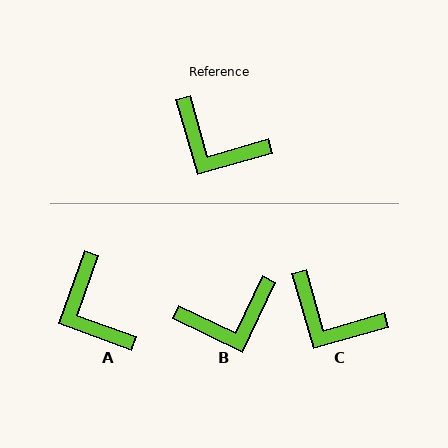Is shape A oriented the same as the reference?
No, it is off by about 36 degrees.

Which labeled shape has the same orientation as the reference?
C.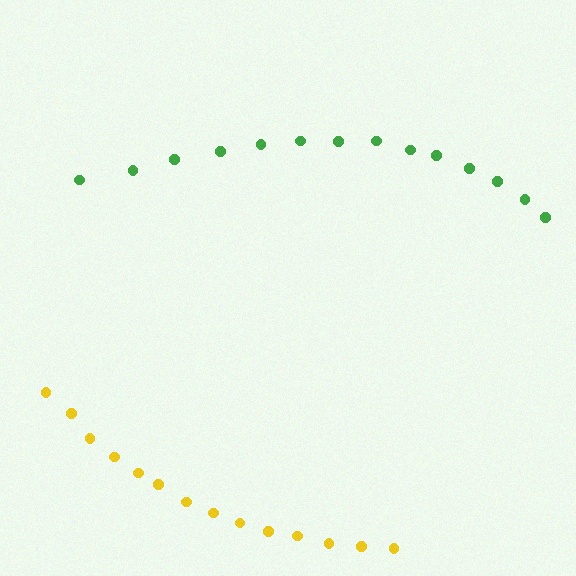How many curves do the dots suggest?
There are 2 distinct paths.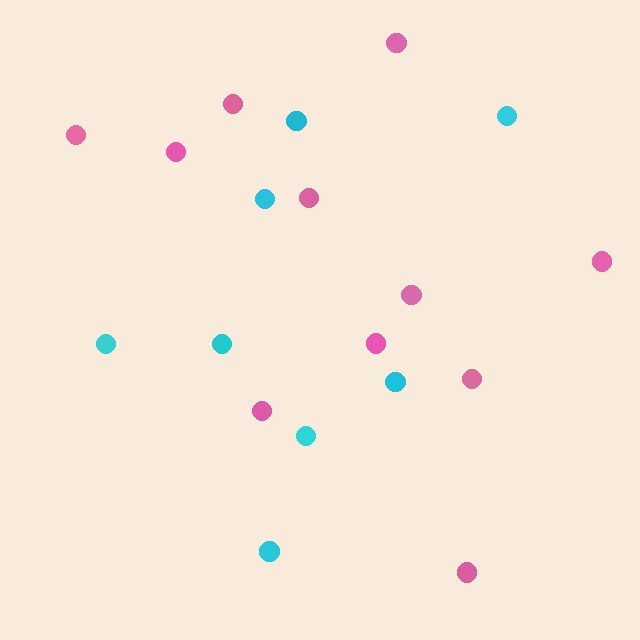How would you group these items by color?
There are 2 groups: one group of cyan circles (8) and one group of pink circles (11).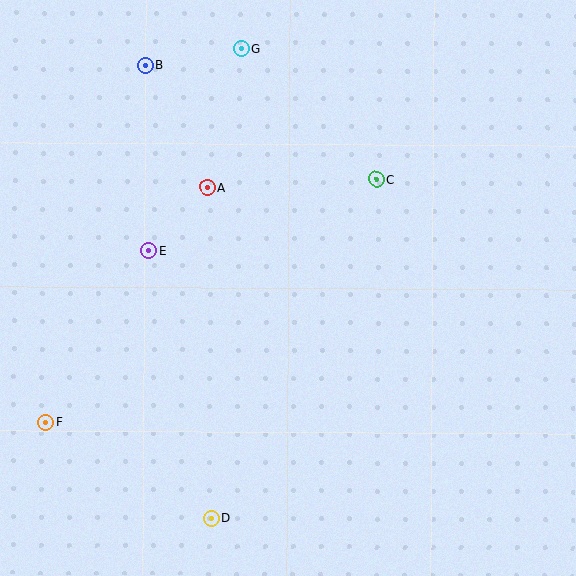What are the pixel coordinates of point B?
Point B is at (145, 65).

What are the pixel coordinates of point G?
Point G is at (242, 49).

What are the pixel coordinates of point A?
Point A is at (207, 187).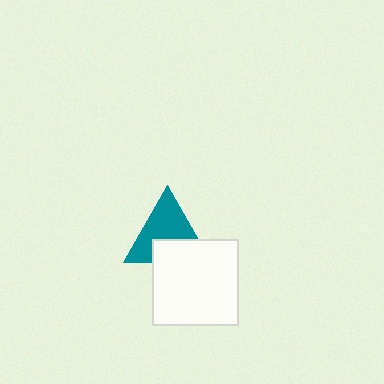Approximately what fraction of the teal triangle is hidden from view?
Roughly 37% of the teal triangle is hidden behind the white square.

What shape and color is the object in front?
The object in front is a white square.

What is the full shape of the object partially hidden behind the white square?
The partially hidden object is a teal triangle.